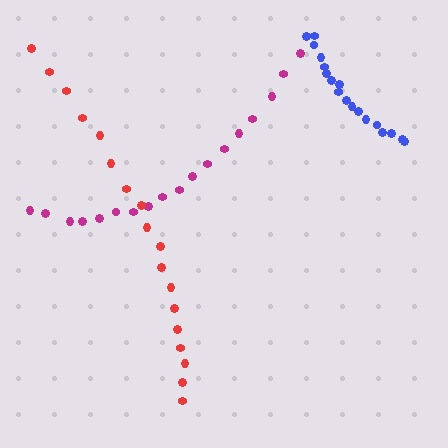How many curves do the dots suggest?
There are 3 distinct paths.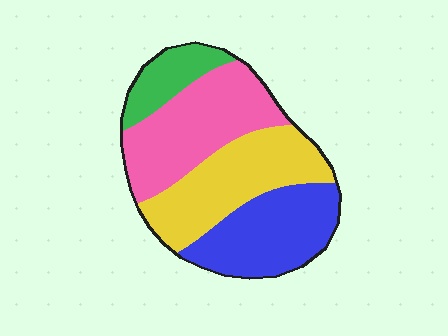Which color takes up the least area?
Green, at roughly 10%.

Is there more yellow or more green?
Yellow.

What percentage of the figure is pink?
Pink takes up between a sixth and a third of the figure.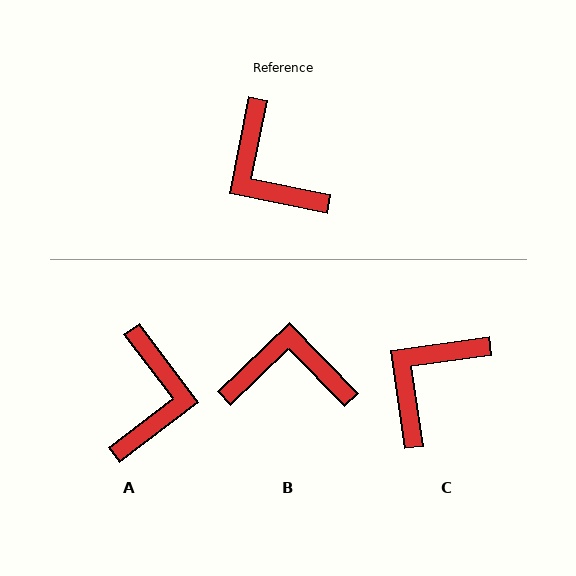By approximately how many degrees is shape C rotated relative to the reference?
Approximately 71 degrees clockwise.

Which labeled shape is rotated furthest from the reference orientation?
A, about 138 degrees away.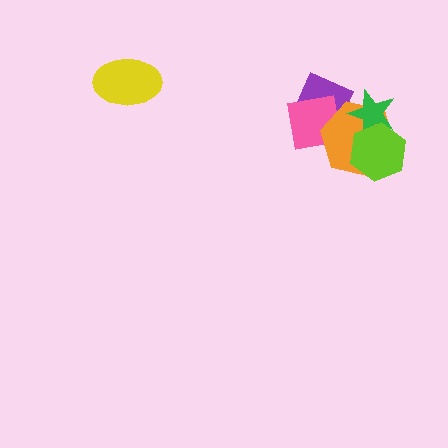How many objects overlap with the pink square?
2 objects overlap with the pink square.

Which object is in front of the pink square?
The orange hexagon is in front of the pink square.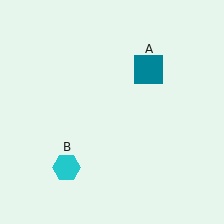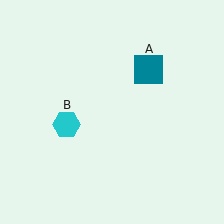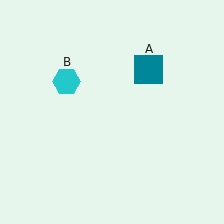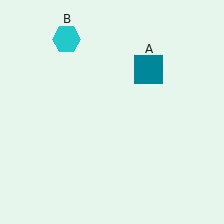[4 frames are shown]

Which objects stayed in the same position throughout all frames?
Teal square (object A) remained stationary.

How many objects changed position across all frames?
1 object changed position: cyan hexagon (object B).